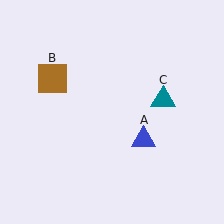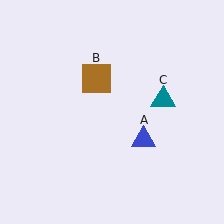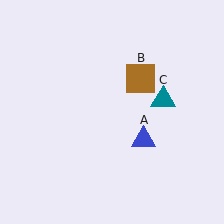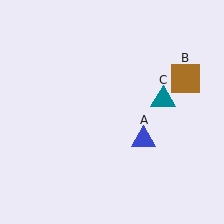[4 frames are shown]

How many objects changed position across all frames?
1 object changed position: brown square (object B).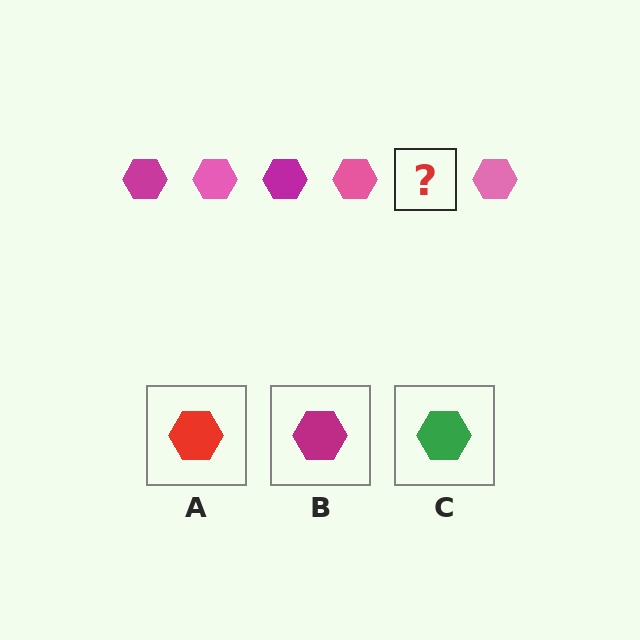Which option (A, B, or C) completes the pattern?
B.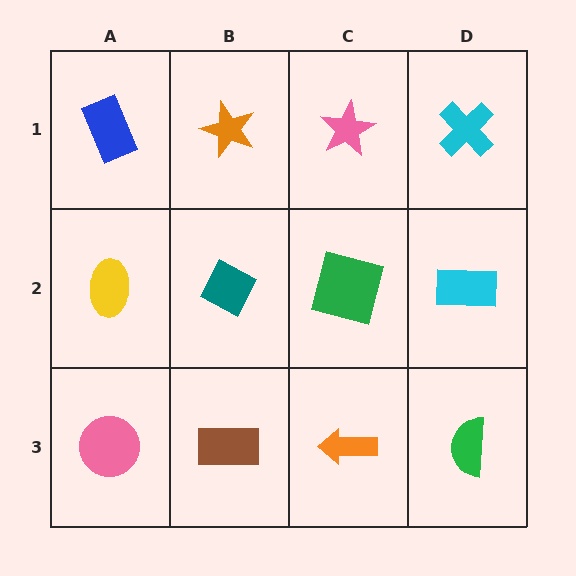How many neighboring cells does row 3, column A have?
2.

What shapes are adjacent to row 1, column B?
A teal diamond (row 2, column B), a blue rectangle (row 1, column A), a pink star (row 1, column C).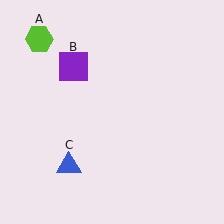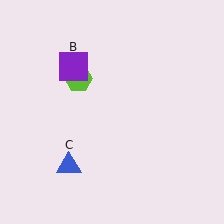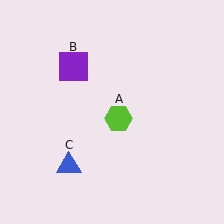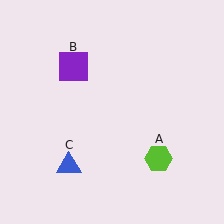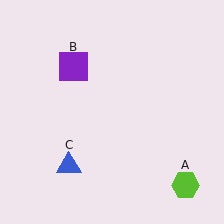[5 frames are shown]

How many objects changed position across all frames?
1 object changed position: lime hexagon (object A).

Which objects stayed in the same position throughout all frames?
Purple square (object B) and blue triangle (object C) remained stationary.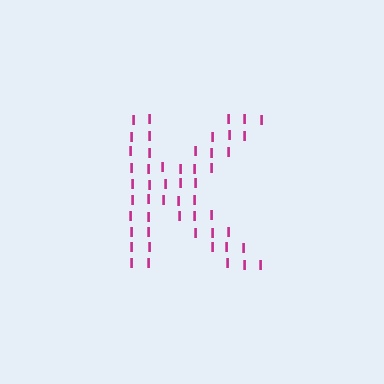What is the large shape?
The large shape is the letter K.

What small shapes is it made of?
It is made of small letter I's.